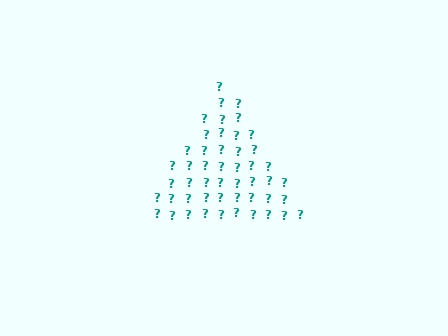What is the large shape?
The large shape is a triangle.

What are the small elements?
The small elements are question marks.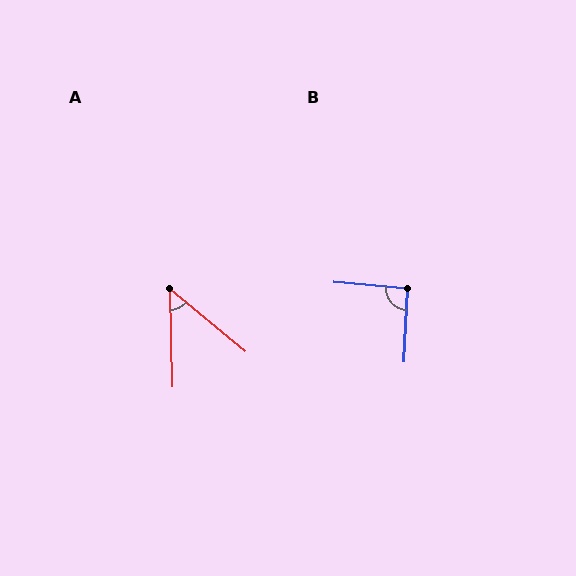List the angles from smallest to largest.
A (49°), B (93°).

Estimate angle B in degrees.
Approximately 93 degrees.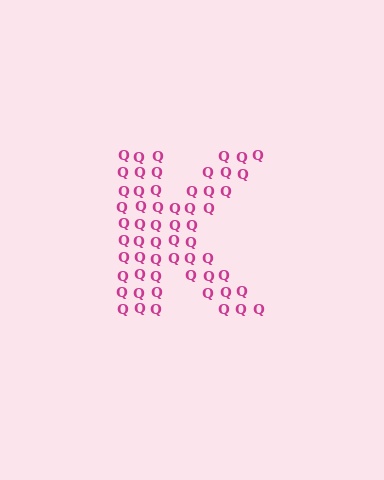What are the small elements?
The small elements are letter Q's.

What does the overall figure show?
The overall figure shows the letter K.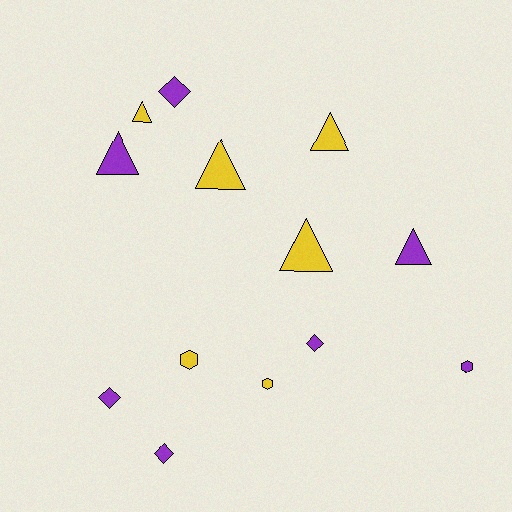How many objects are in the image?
There are 13 objects.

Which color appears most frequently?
Purple, with 7 objects.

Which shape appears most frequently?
Triangle, with 6 objects.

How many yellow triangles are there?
There are 4 yellow triangles.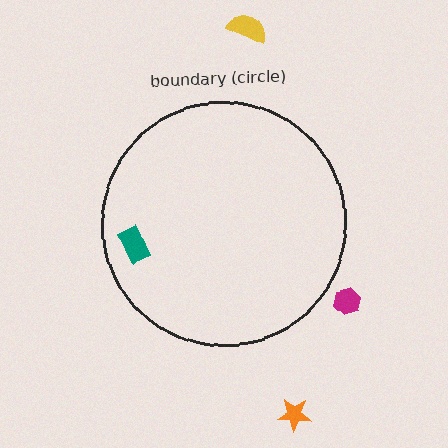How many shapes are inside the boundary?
1 inside, 3 outside.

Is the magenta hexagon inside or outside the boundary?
Outside.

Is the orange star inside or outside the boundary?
Outside.